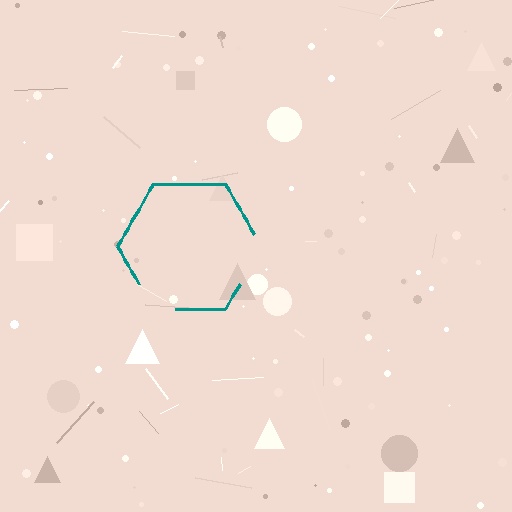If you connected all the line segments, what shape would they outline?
They would outline a hexagon.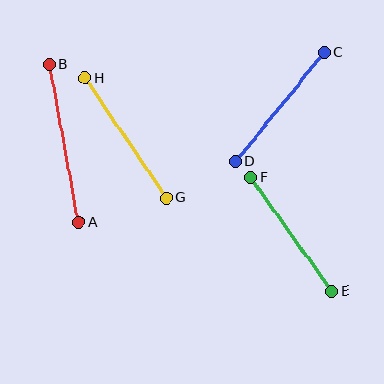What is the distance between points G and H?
The distance is approximately 145 pixels.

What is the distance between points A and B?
The distance is approximately 161 pixels.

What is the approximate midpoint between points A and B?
The midpoint is at approximately (64, 143) pixels.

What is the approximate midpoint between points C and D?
The midpoint is at approximately (280, 107) pixels.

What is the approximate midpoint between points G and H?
The midpoint is at approximately (126, 138) pixels.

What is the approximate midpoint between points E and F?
The midpoint is at approximately (291, 234) pixels.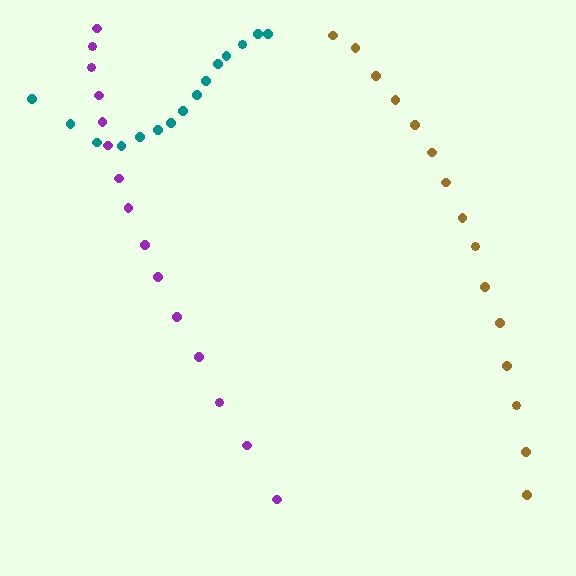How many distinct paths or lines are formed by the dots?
There are 3 distinct paths.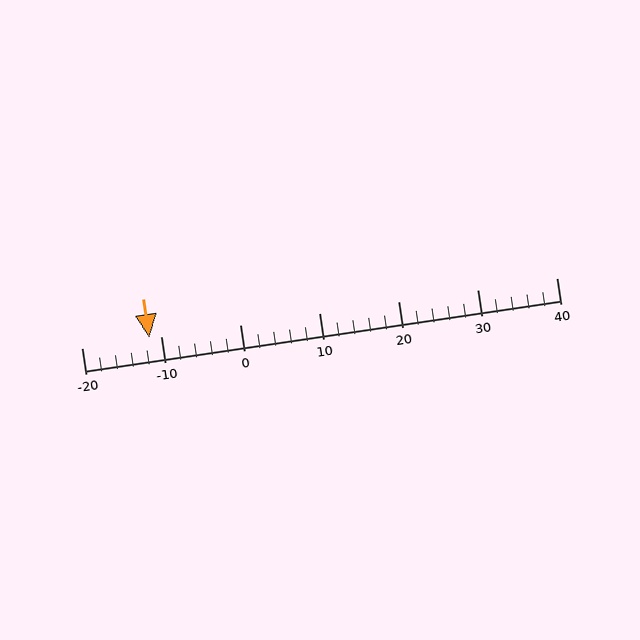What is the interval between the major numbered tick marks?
The major tick marks are spaced 10 units apart.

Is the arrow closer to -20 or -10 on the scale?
The arrow is closer to -10.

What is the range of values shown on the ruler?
The ruler shows values from -20 to 40.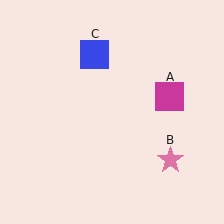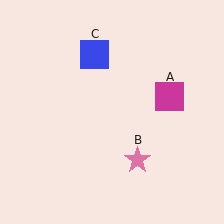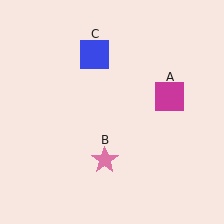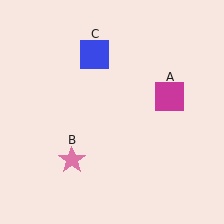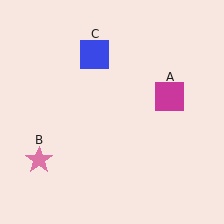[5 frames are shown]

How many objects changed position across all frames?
1 object changed position: pink star (object B).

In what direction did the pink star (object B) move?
The pink star (object B) moved left.